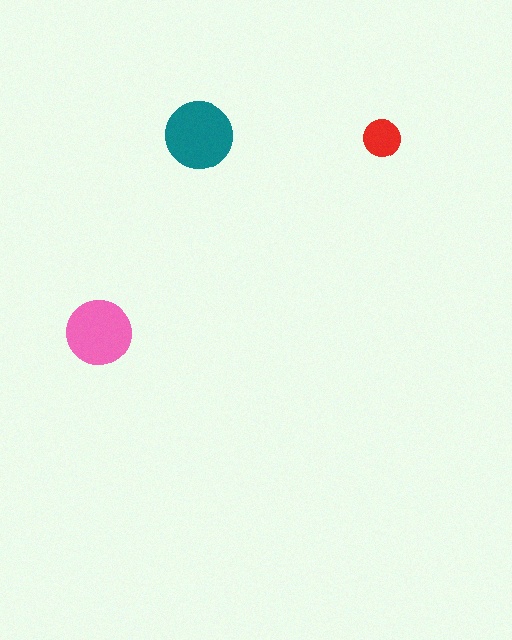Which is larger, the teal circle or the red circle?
The teal one.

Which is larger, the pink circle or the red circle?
The pink one.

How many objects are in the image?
There are 3 objects in the image.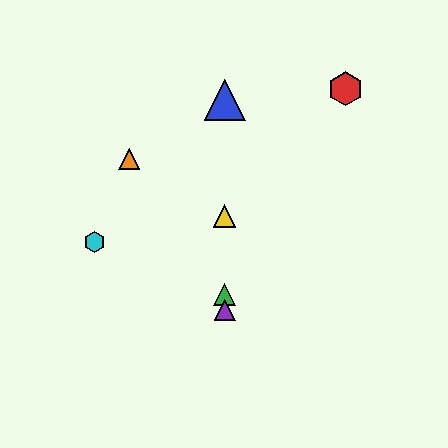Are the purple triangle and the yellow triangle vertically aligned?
Yes, both are at x≈225.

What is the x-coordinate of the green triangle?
The green triangle is at x≈225.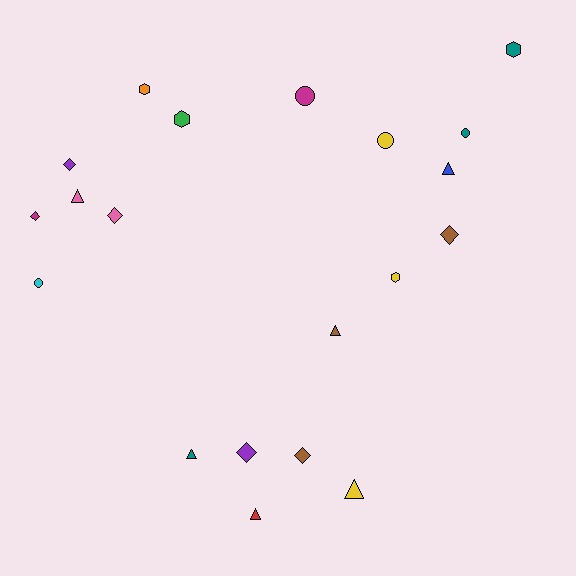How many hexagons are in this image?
There are 4 hexagons.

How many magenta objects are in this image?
There are 2 magenta objects.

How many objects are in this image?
There are 20 objects.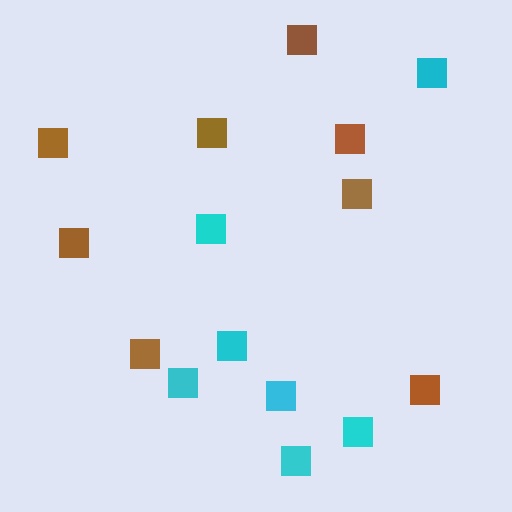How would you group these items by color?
There are 2 groups: one group of brown squares (8) and one group of cyan squares (7).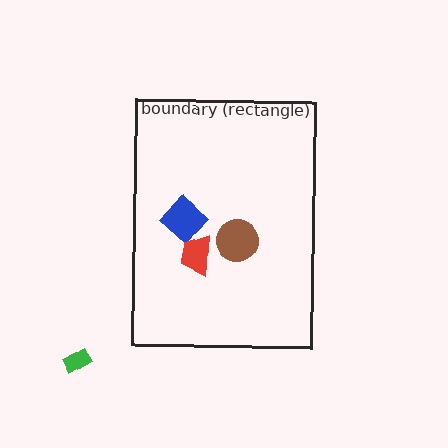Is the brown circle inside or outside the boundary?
Inside.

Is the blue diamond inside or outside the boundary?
Inside.